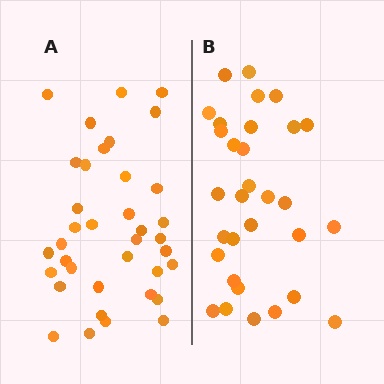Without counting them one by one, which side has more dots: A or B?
Region A (the left region) has more dots.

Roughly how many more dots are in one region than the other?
Region A has about 6 more dots than region B.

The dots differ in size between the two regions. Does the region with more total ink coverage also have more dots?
No. Region B has more total ink coverage because its dots are larger, but region A actually contains more individual dots. Total area can be misleading — the number of items is what matters here.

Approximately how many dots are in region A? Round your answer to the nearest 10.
About 40 dots. (The exact count is 37, which rounds to 40.)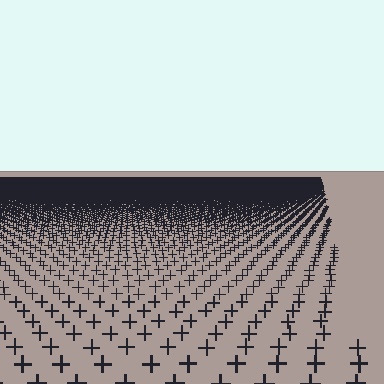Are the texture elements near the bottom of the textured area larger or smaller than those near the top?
Larger. Near the bottom, elements are closer to the viewer and appear at a bigger on-screen size.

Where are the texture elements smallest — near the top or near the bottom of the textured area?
Near the top.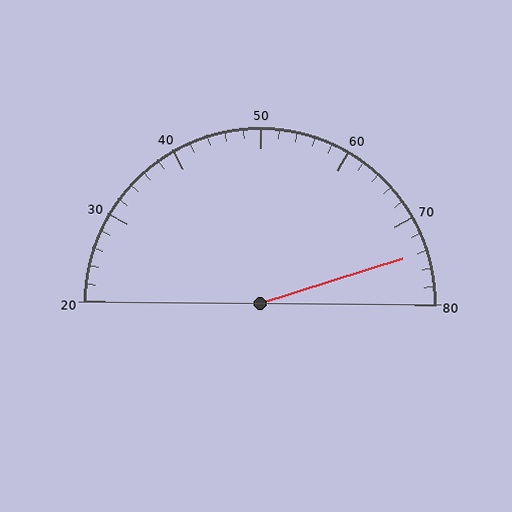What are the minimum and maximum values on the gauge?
The gauge ranges from 20 to 80.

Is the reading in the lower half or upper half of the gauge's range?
The reading is in the upper half of the range (20 to 80).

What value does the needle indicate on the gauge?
The needle indicates approximately 74.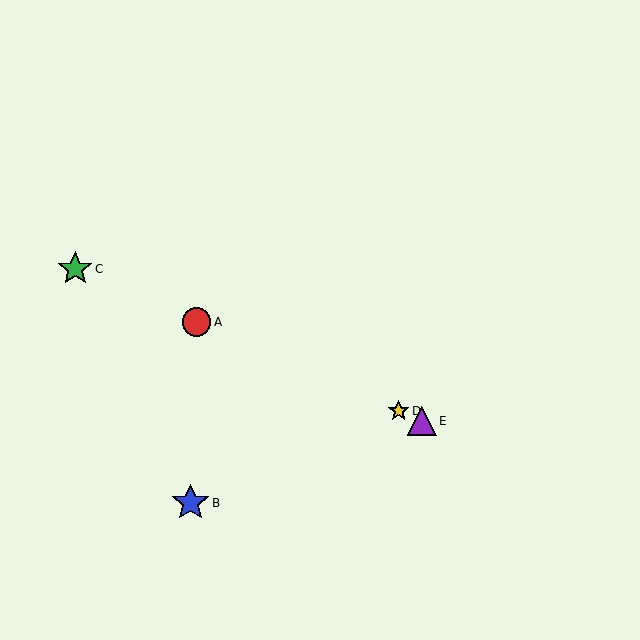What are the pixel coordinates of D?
Object D is at (399, 411).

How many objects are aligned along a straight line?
4 objects (A, C, D, E) are aligned along a straight line.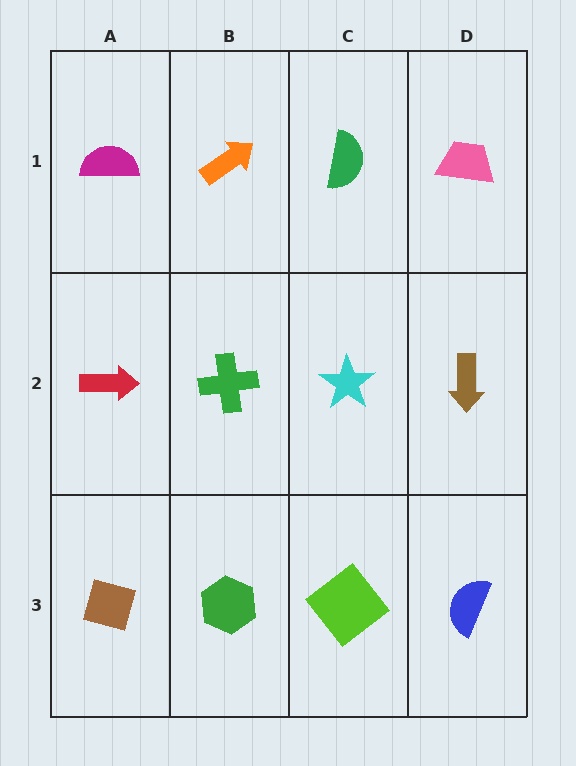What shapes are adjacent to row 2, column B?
An orange arrow (row 1, column B), a green hexagon (row 3, column B), a red arrow (row 2, column A), a cyan star (row 2, column C).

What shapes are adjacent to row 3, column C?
A cyan star (row 2, column C), a green hexagon (row 3, column B), a blue semicircle (row 3, column D).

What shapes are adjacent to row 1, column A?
A red arrow (row 2, column A), an orange arrow (row 1, column B).